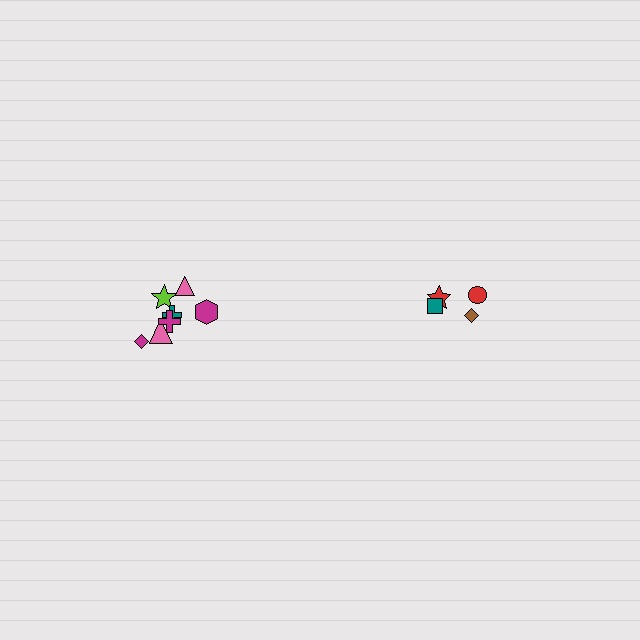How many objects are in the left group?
There are 7 objects.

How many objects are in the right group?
There are 4 objects.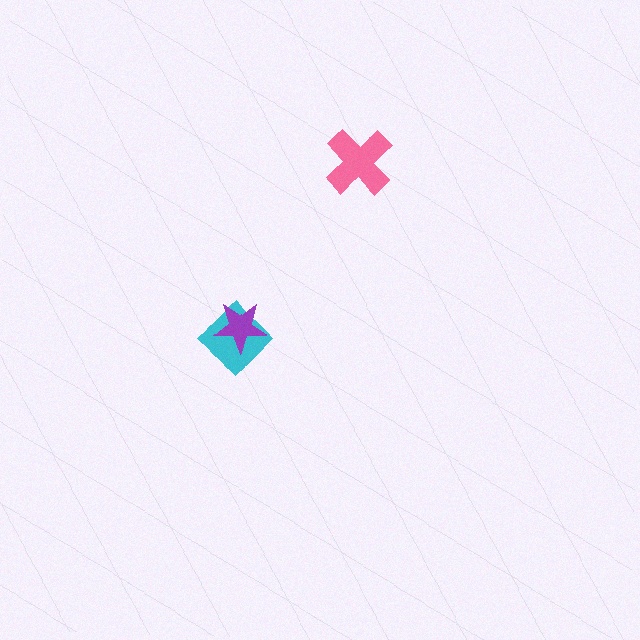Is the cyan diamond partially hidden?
Yes, it is partially covered by another shape.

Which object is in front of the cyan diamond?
The purple star is in front of the cyan diamond.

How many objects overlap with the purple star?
1 object overlaps with the purple star.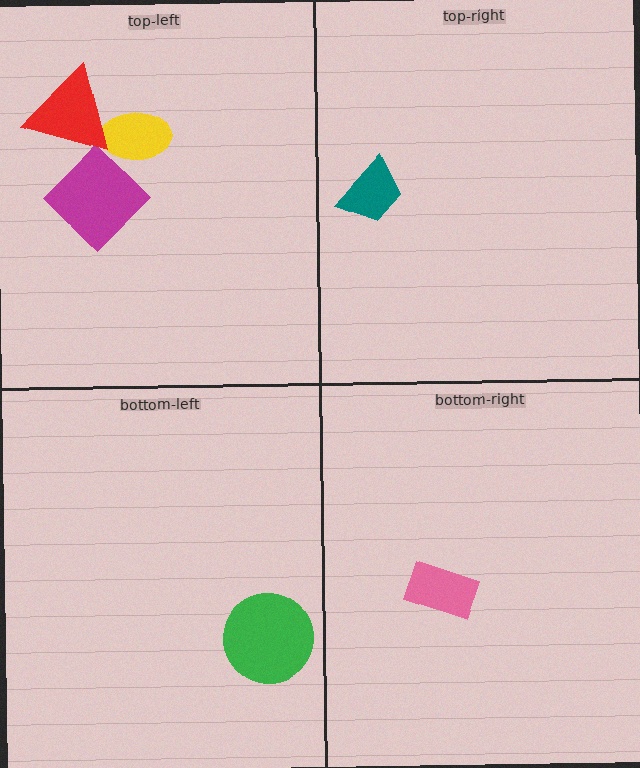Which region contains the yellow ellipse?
The top-left region.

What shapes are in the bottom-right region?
The pink rectangle.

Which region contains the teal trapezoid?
The top-right region.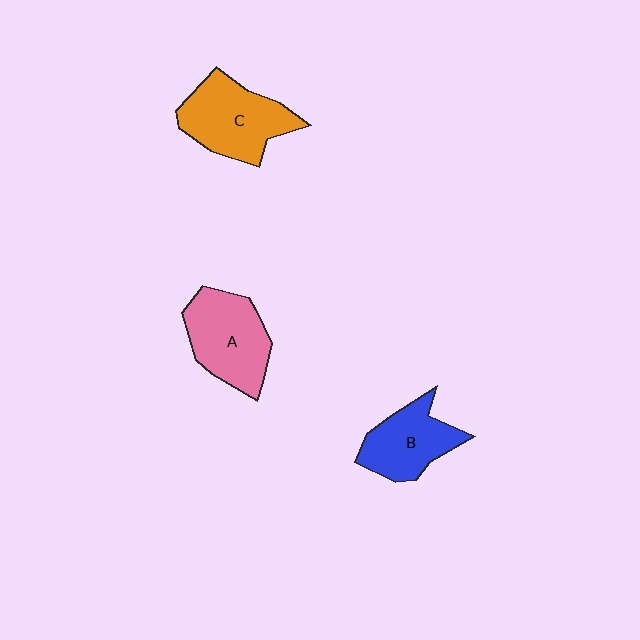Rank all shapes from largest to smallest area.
From largest to smallest: C (orange), A (pink), B (blue).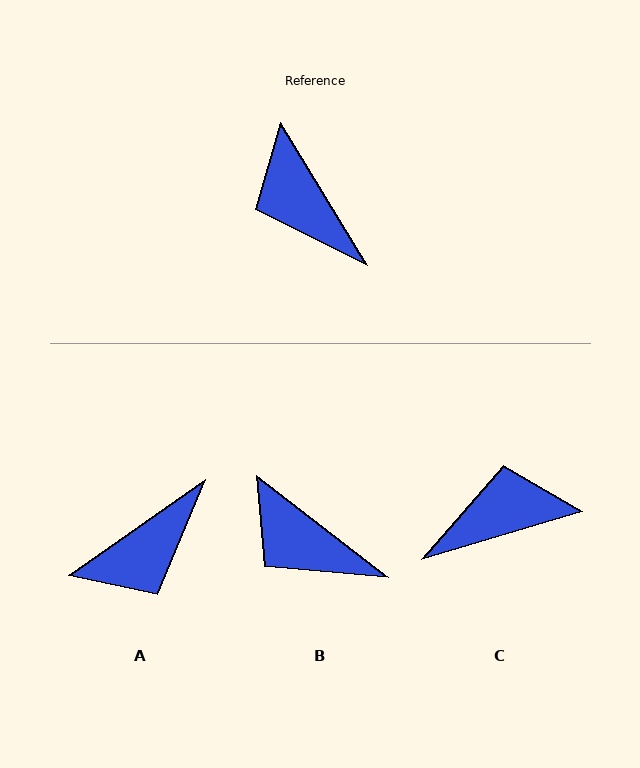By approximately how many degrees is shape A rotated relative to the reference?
Approximately 94 degrees counter-clockwise.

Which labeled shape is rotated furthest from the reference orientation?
C, about 104 degrees away.